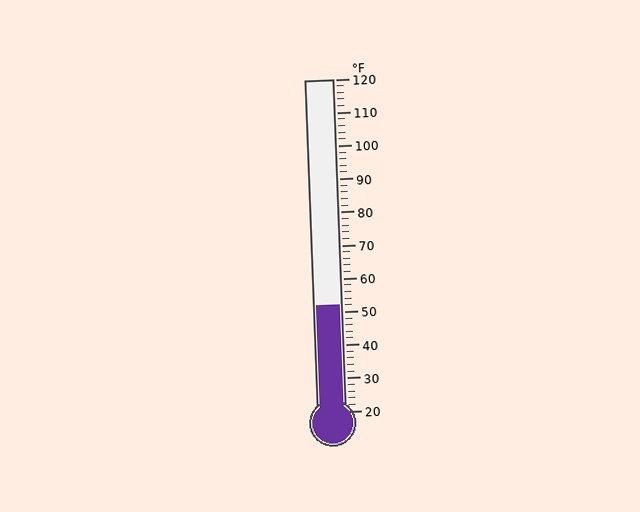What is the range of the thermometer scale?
The thermometer scale ranges from 20°F to 120°F.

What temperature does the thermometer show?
The thermometer shows approximately 52°F.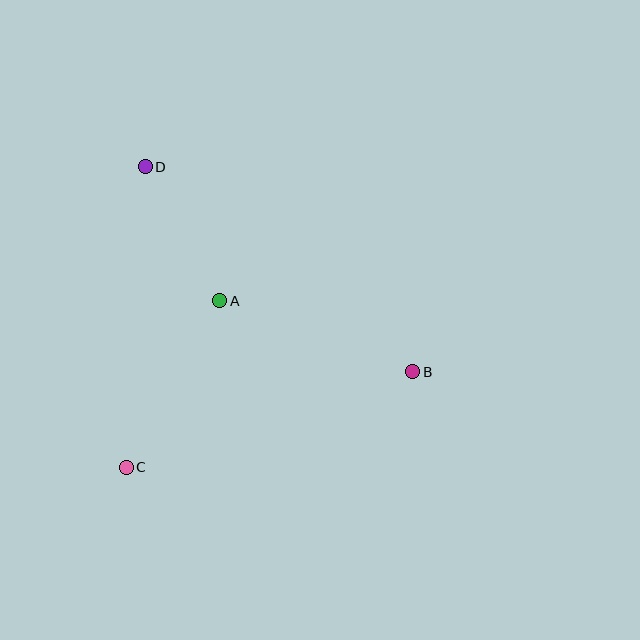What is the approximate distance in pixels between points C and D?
The distance between C and D is approximately 301 pixels.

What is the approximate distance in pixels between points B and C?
The distance between B and C is approximately 302 pixels.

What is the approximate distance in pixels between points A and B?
The distance between A and B is approximately 205 pixels.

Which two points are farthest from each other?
Points B and D are farthest from each other.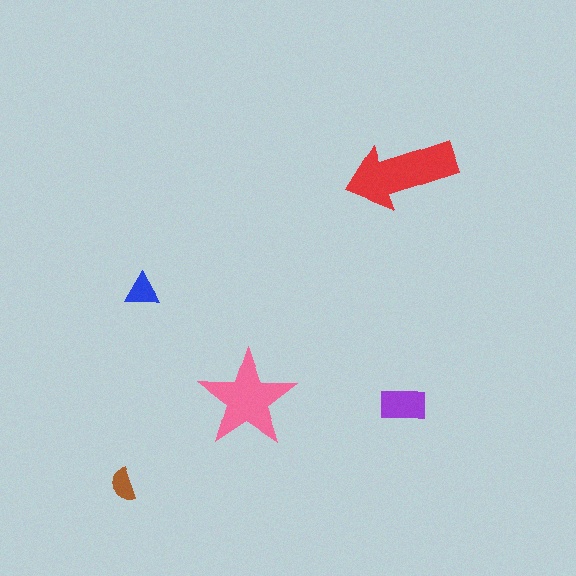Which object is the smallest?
The brown semicircle.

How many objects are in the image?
There are 5 objects in the image.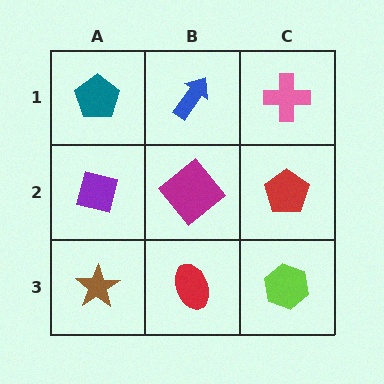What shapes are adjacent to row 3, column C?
A red pentagon (row 2, column C), a red ellipse (row 3, column B).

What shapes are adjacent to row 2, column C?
A pink cross (row 1, column C), a lime hexagon (row 3, column C), a magenta diamond (row 2, column B).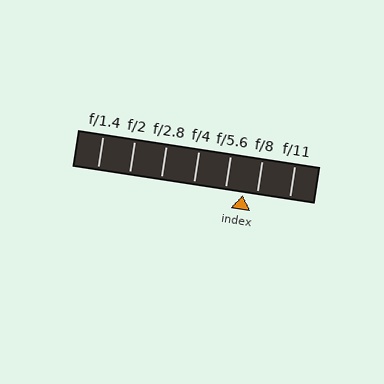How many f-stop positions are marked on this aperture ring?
There are 7 f-stop positions marked.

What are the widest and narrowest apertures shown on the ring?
The widest aperture shown is f/1.4 and the narrowest is f/11.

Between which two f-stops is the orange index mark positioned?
The index mark is between f/5.6 and f/8.